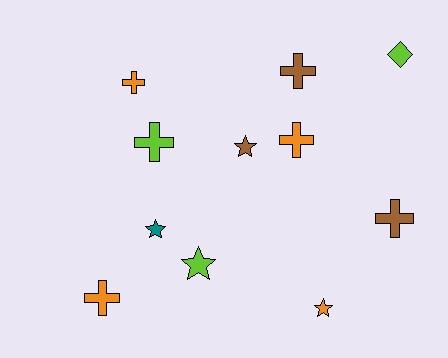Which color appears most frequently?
Orange, with 4 objects.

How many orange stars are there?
There is 1 orange star.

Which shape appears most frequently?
Cross, with 6 objects.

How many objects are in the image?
There are 11 objects.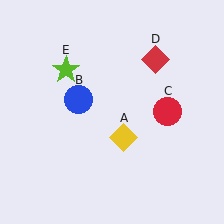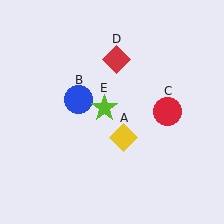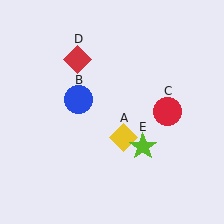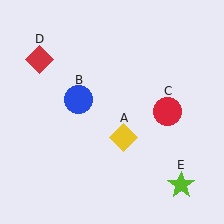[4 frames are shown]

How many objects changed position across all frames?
2 objects changed position: red diamond (object D), lime star (object E).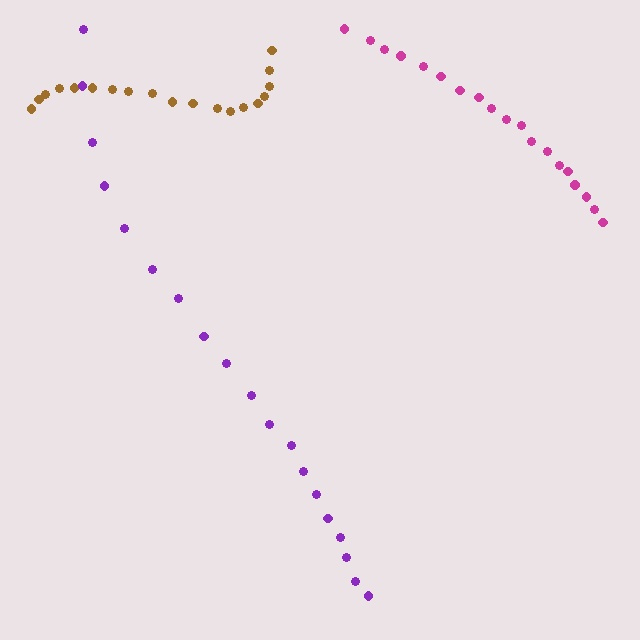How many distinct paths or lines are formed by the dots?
There are 3 distinct paths.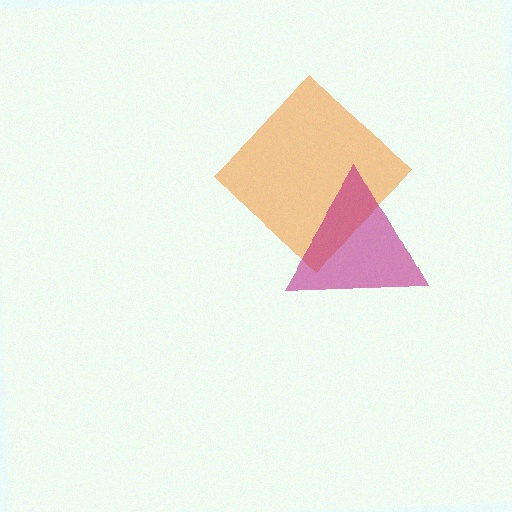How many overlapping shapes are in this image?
There are 2 overlapping shapes in the image.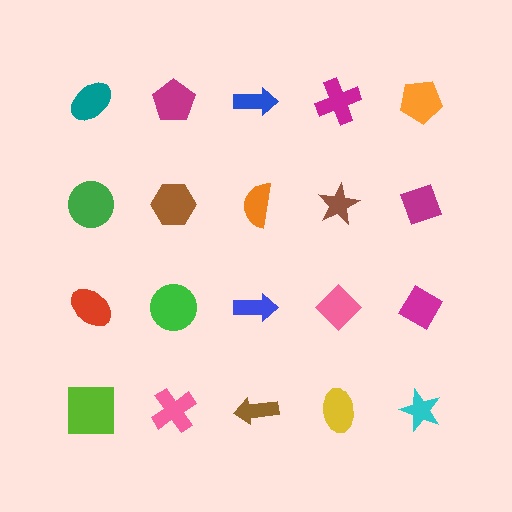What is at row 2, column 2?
A brown hexagon.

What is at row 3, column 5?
A magenta diamond.